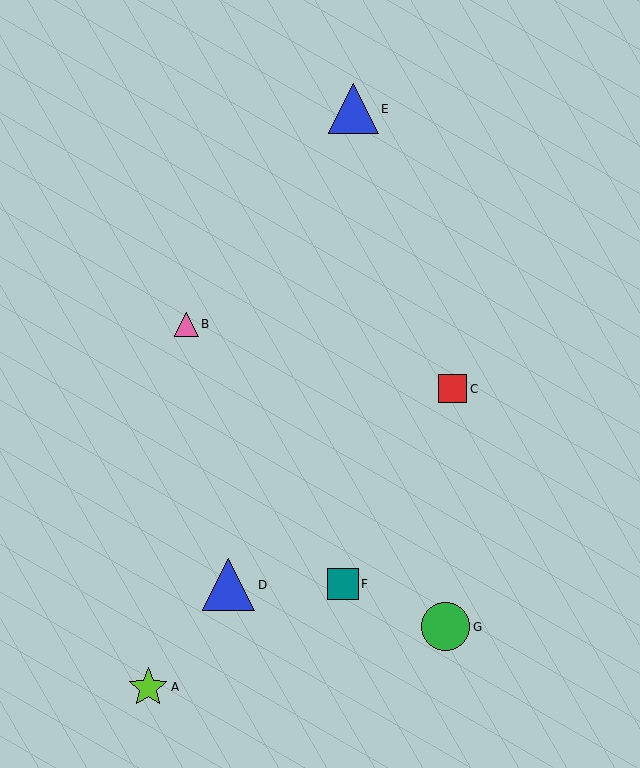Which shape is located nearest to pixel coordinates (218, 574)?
The blue triangle (labeled D) at (229, 585) is nearest to that location.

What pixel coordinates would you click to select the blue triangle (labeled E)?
Click at (354, 109) to select the blue triangle E.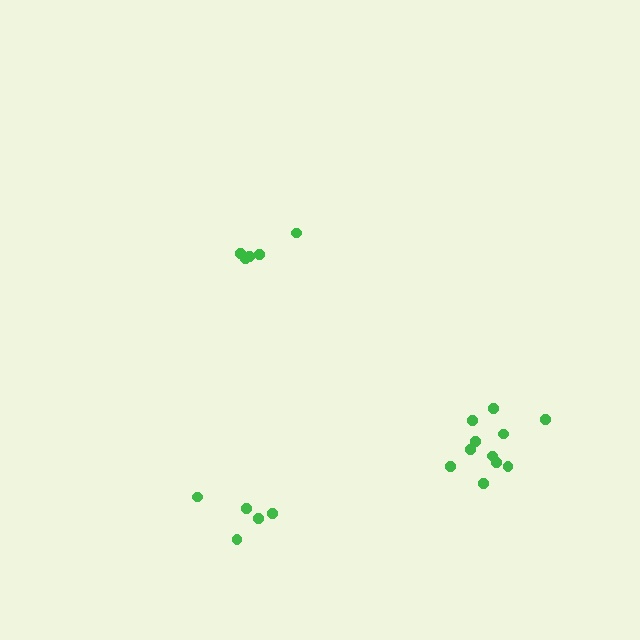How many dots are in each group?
Group 1: 5 dots, Group 2: 11 dots, Group 3: 5 dots (21 total).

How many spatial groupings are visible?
There are 3 spatial groupings.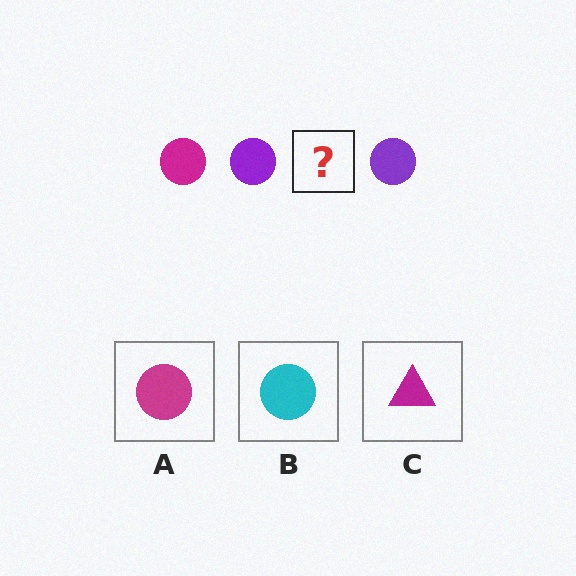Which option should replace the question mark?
Option A.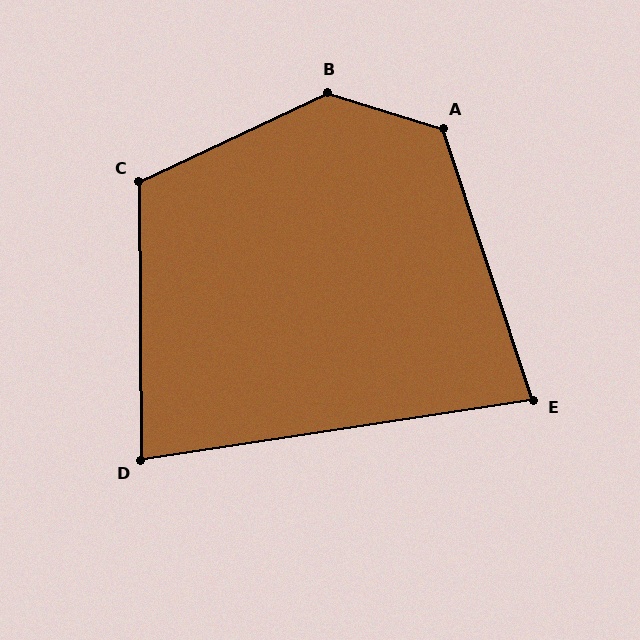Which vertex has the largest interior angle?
B, at approximately 137 degrees.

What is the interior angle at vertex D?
Approximately 82 degrees (acute).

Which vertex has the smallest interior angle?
E, at approximately 80 degrees.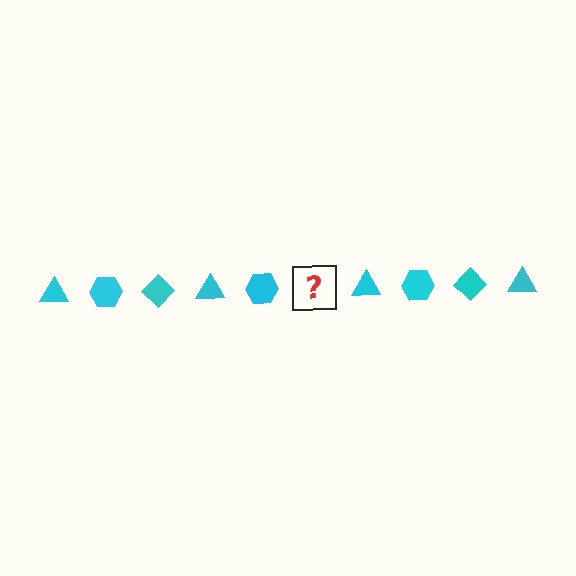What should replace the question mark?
The question mark should be replaced with a cyan diamond.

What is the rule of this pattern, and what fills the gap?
The rule is that the pattern cycles through triangle, hexagon, diamond shapes in cyan. The gap should be filled with a cyan diamond.